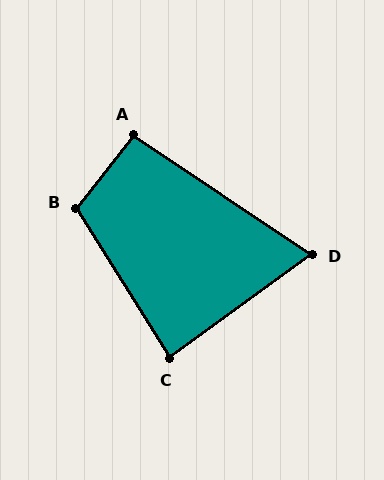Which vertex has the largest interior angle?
B, at approximately 110 degrees.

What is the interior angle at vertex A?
Approximately 94 degrees (approximately right).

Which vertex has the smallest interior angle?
D, at approximately 70 degrees.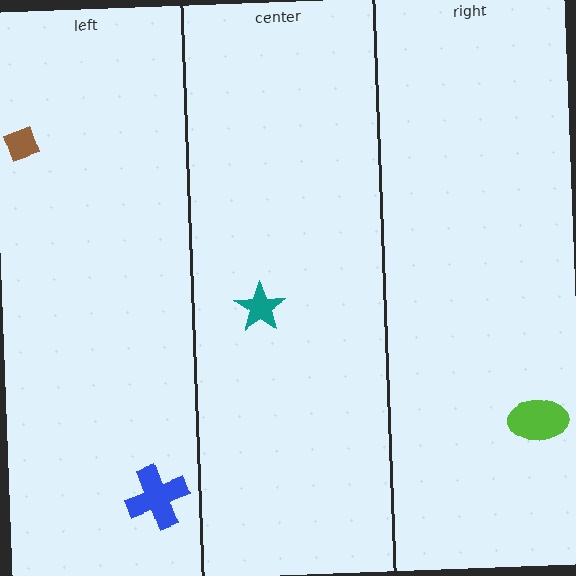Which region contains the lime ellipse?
The right region.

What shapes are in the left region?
The brown diamond, the blue cross.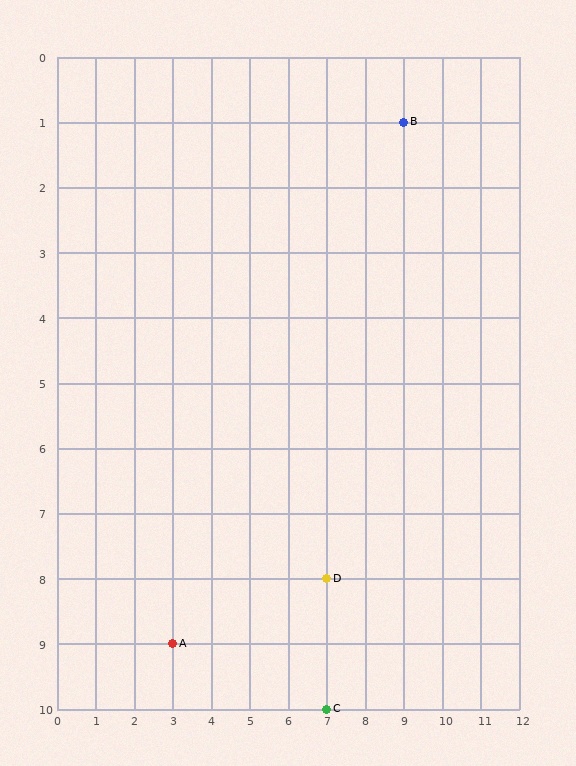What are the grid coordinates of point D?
Point D is at grid coordinates (7, 8).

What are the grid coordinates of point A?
Point A is at grid coordinates (3, 9).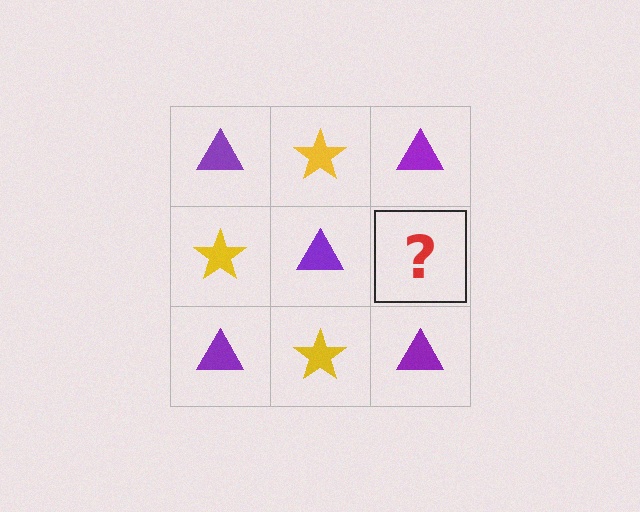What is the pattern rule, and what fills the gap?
The rule is that it alternates purple triangle and yellow star in a checkerboard pattern. The gap should be filled with a yellow star.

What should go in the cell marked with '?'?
The missing cell should contain a yellow star.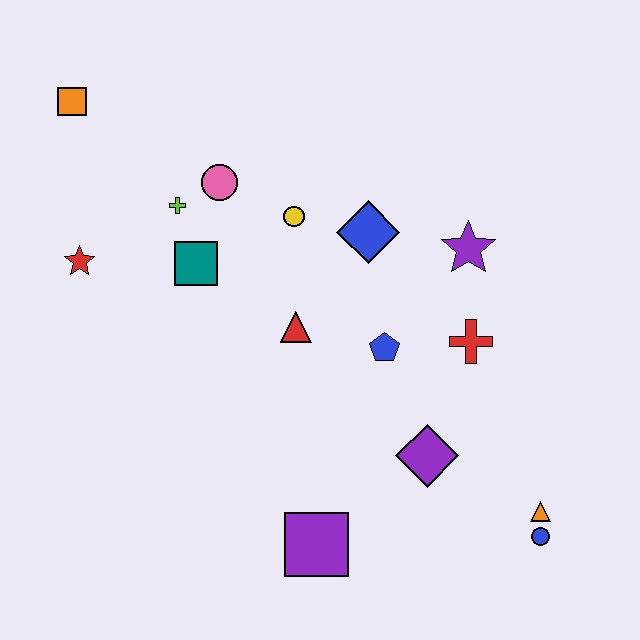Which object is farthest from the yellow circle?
The blue circle is farthest from the yellow circle.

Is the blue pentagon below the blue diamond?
Yes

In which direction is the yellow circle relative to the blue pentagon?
The yellow circle is above the blue pentagon.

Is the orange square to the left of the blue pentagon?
Yes